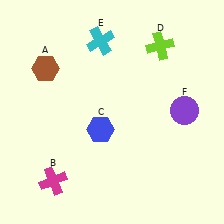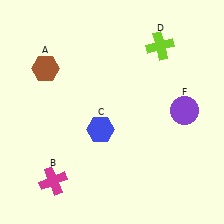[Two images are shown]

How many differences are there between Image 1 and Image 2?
There is 1 difference between the two images.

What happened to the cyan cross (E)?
The cyan cross (E) was removed in Image 2. It was in the top-left area of Image 1.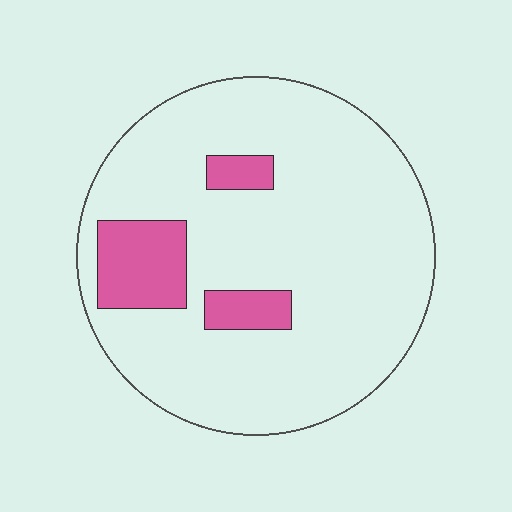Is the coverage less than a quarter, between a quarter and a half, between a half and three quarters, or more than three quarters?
Less than a quarter.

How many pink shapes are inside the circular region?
3.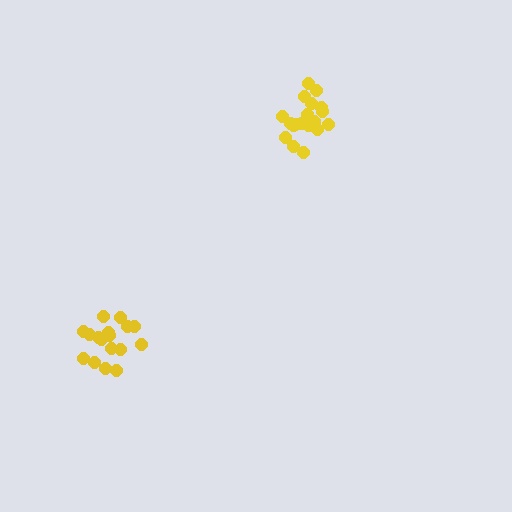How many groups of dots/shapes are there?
There are 2 groups.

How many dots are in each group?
Group 1: 19 dots, Group 2: 17 dots (36 total).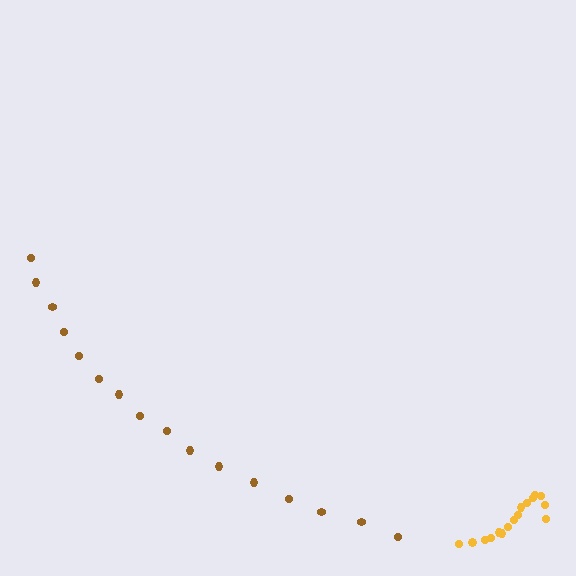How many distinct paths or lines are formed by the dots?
There are 2 distinct paths.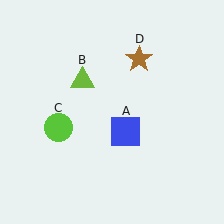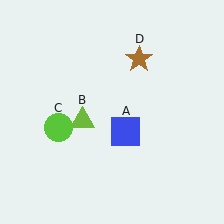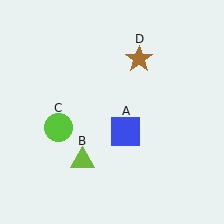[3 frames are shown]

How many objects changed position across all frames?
1 object changed position: lime triangle (object B).